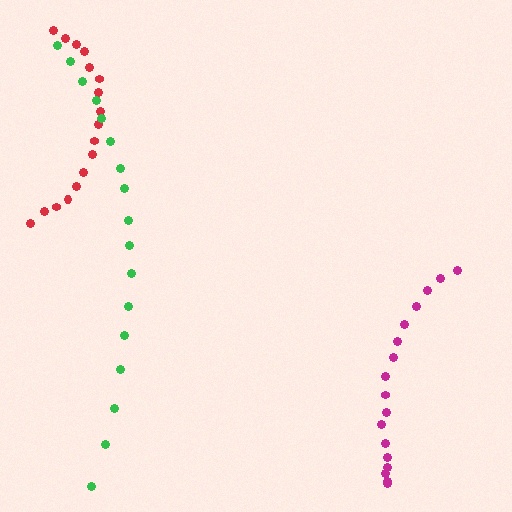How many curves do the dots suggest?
There are 3 distinct paths.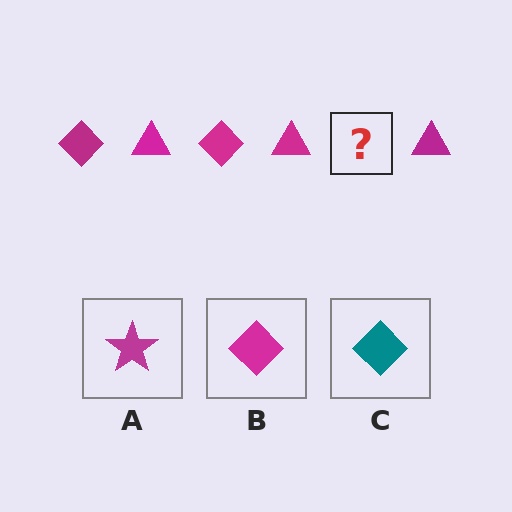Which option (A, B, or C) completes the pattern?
B.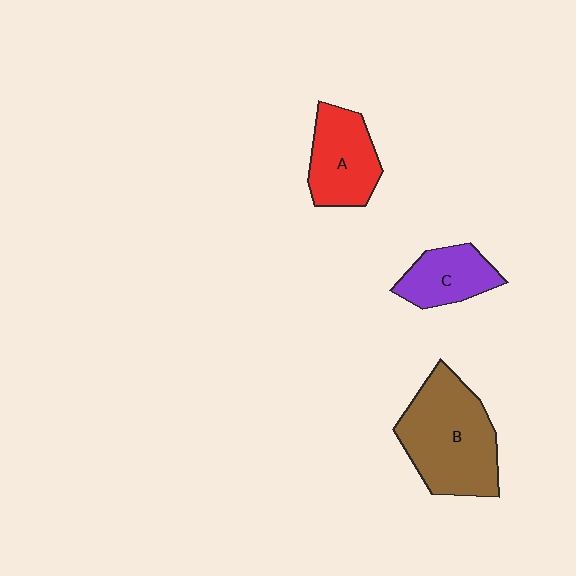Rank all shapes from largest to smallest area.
From largest to smallest: B (brown), A (red), C (purple).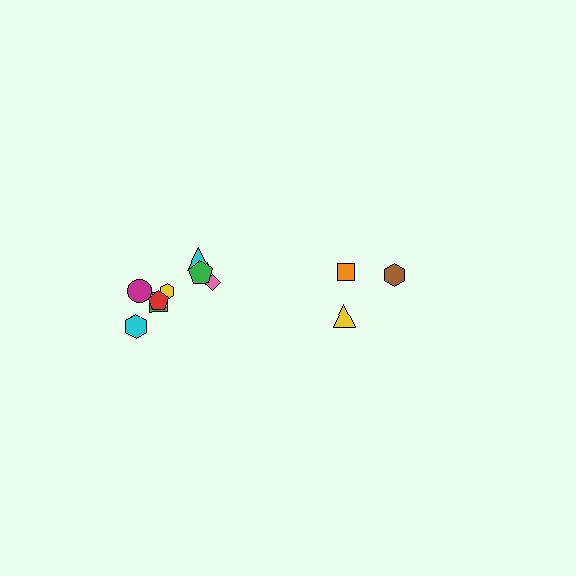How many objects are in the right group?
There are 3 objects.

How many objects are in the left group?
There are 8 objects.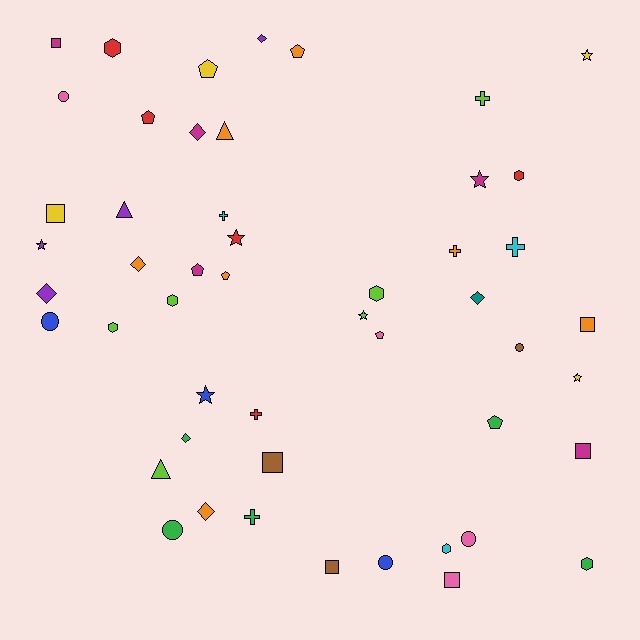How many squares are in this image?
There are 7 squares.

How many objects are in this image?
There are 50 objects.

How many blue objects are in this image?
There are 3 blue objects.